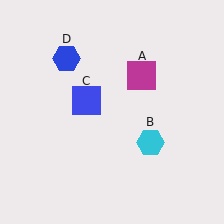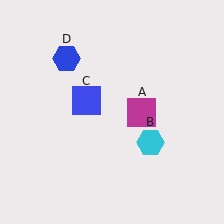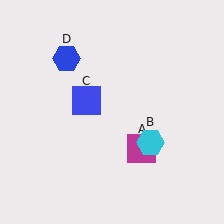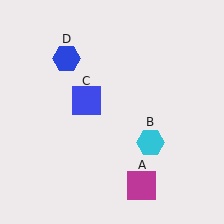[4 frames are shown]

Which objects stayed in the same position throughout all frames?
Cyan hexagon (object B) and blue square (object C) and blue hexagon (object D) remained stationary.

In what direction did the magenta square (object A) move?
The magenta square (object A) moved down.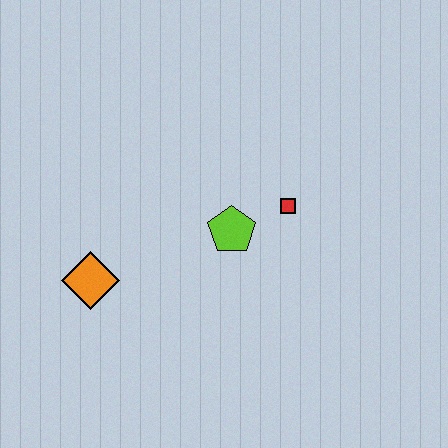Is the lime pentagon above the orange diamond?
Yes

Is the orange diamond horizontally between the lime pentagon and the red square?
No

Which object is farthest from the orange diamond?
The red square is farthest from the orange diamond.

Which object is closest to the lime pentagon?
The red square is closest to the lime pentagon.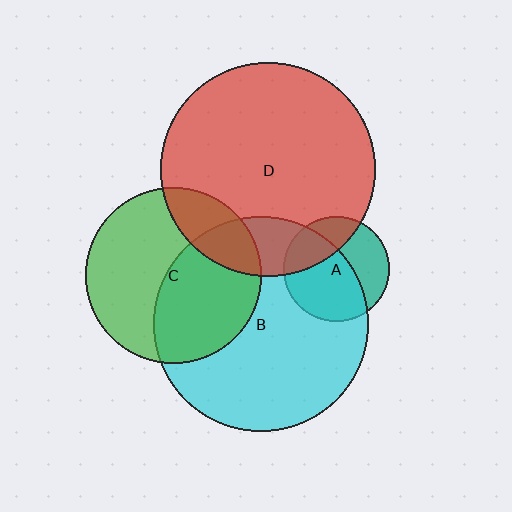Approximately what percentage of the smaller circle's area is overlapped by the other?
Approximately 15%.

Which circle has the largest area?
Circle B (cyan).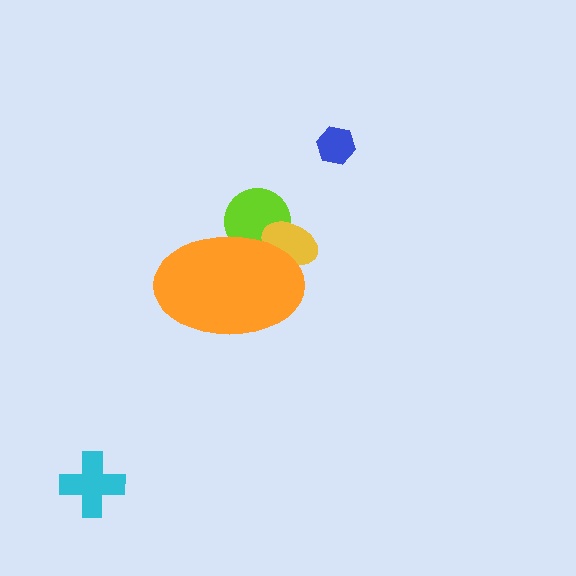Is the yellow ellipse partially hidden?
Yes, the yellow ellipse is partially hidden behind the orange ellipse.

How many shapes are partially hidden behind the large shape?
2 shapes are partially hidden.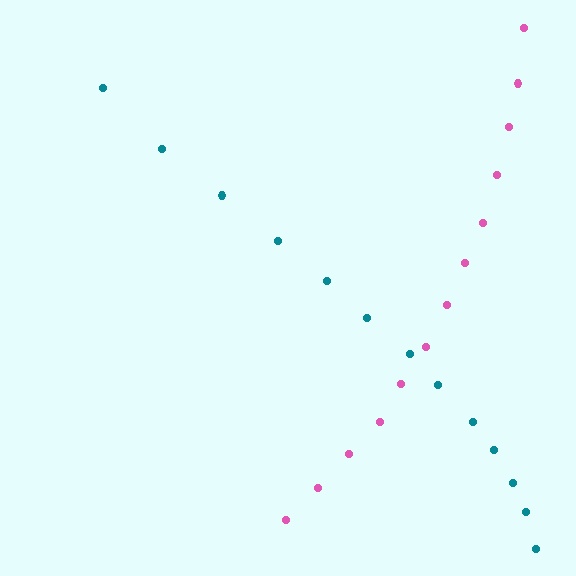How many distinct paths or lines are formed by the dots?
There are 2 distinct paths.